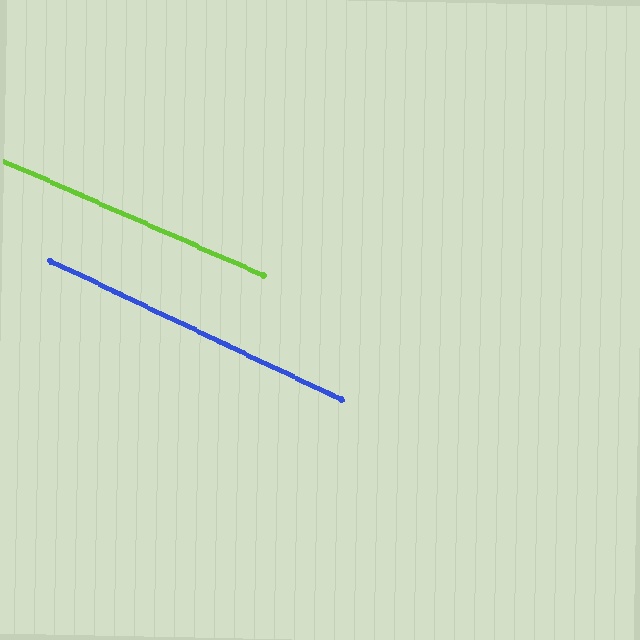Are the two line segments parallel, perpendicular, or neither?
Parallel — their directions differ by only 1.7°.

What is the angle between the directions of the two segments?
Approximately 2 degrees.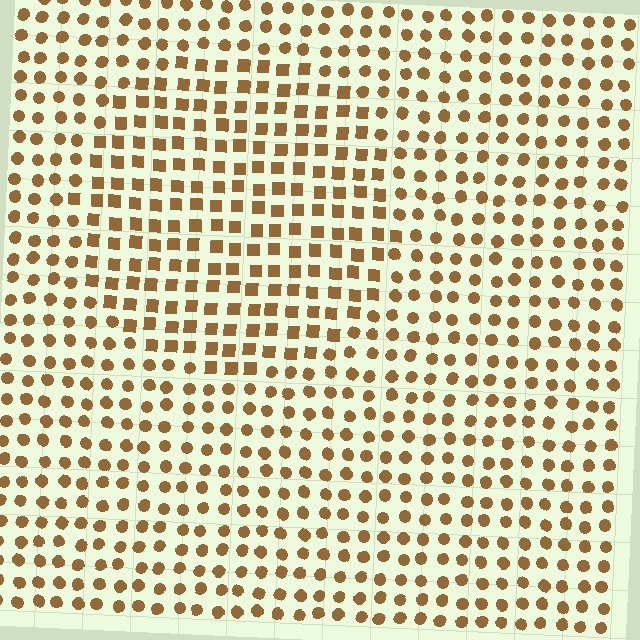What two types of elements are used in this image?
The image uses squares inside the circle region and circles outside it.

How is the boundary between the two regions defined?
The boundary is defined by a change in element shape: squares inside vs. circles outside. All elements share the same color and spacing.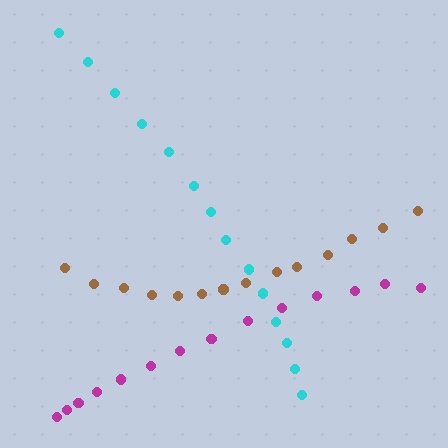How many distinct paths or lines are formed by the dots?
There are 3 distinct paths.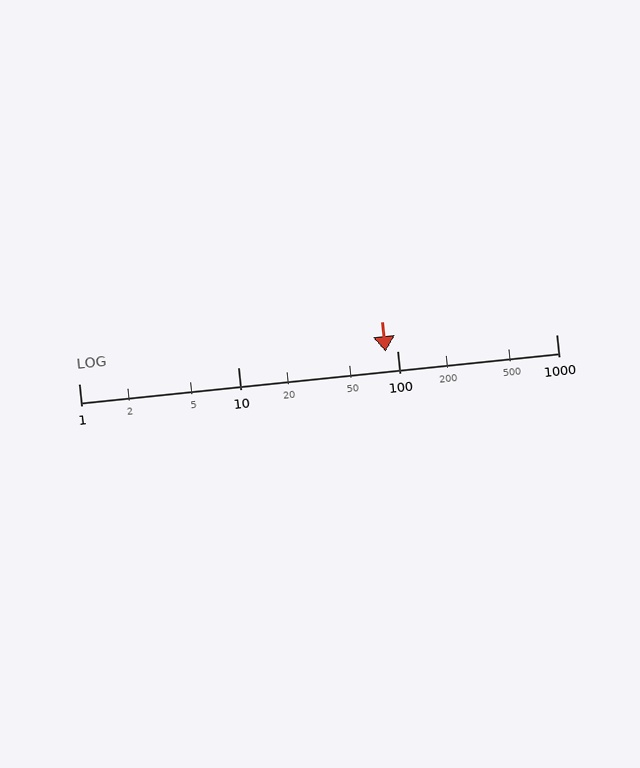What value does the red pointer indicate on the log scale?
The pointer indicates approximately 85.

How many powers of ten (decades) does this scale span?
The scale spans 3 decades, from 1 to 1000.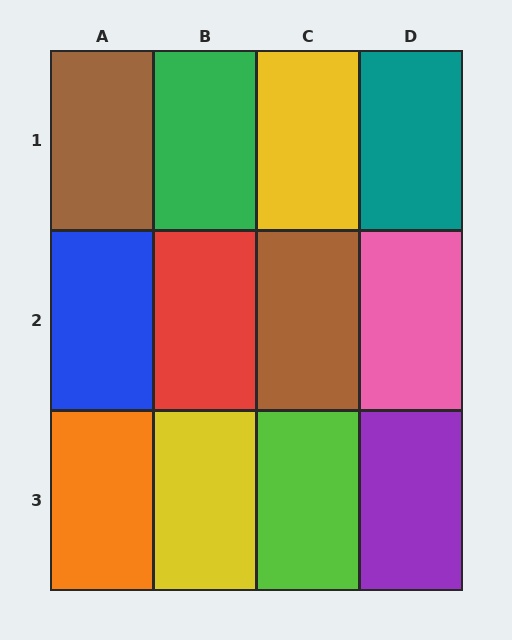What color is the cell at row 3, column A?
Orange.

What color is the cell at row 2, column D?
Pink.